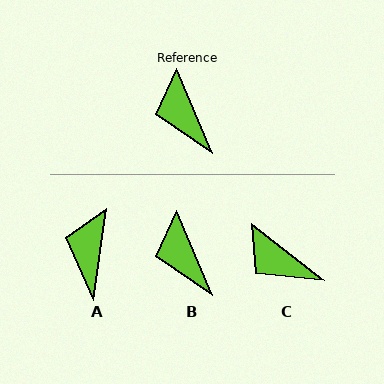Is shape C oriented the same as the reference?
No, it is off by about 29 degrees.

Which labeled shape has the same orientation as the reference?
B.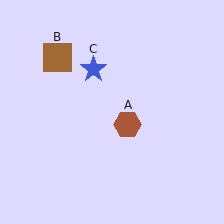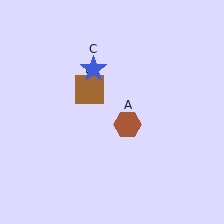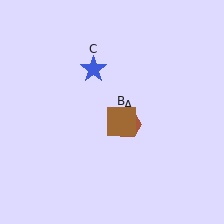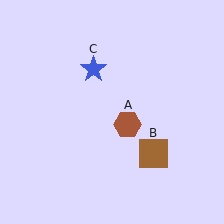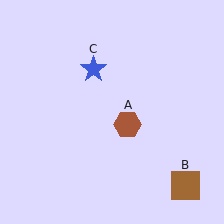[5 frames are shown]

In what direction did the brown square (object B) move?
The brown square (object B) moved down and to the right.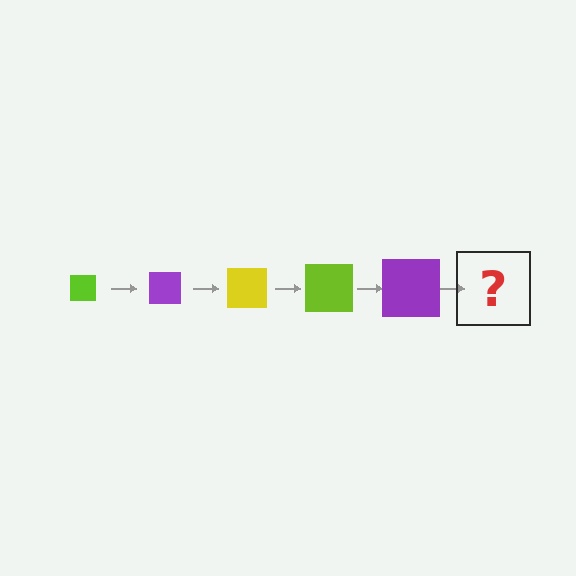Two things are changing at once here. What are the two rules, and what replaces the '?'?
The two rules are that the square grows larger each step and the color cycles through lime, purple, and yellow. The '?' should be a yellow square, larger than the previous one.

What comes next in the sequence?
The next element should be a yellow square, larger than the previous one.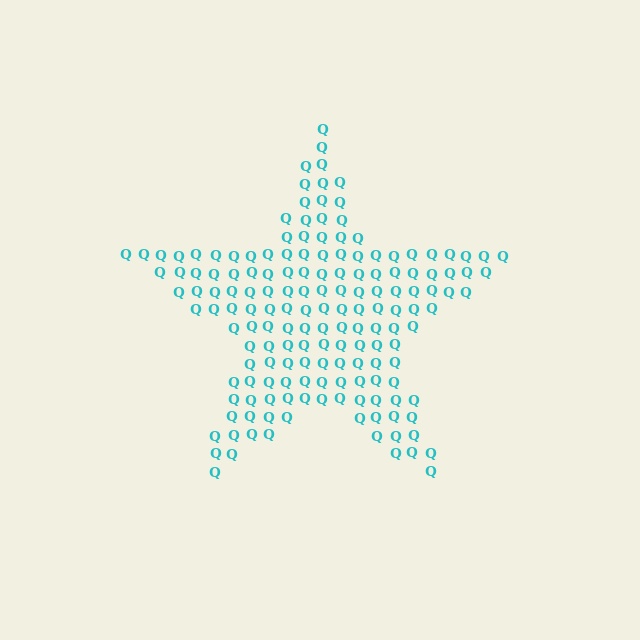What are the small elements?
The small elements are letter Q's.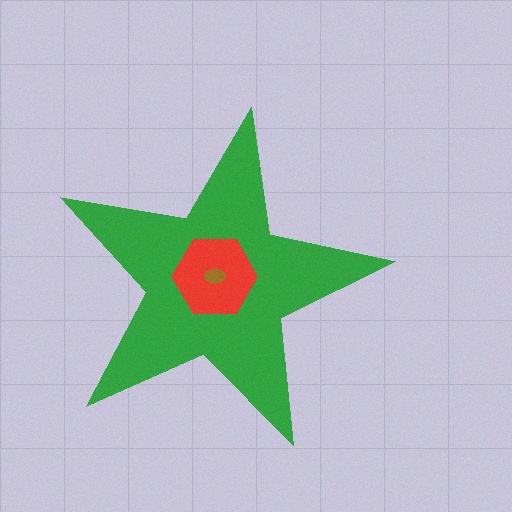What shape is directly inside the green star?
The red hexagon.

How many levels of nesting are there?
3.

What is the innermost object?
The brown ellipse.